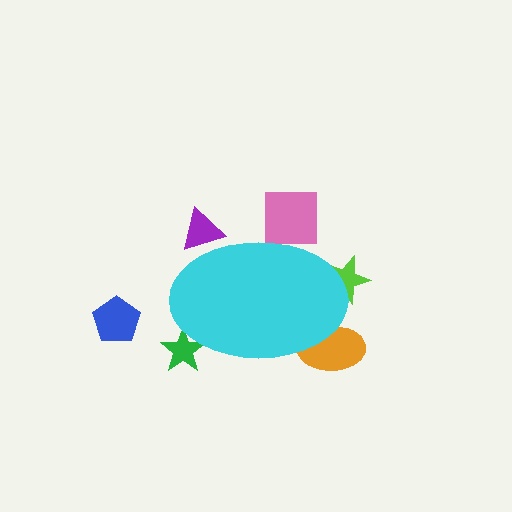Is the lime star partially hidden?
Yes, the lime star is partially hidden behind the cyan ellipse.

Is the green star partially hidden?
Yes, the green star is partially hidden behind the cyan ellipse.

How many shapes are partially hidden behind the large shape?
5 shapes are partially hidden.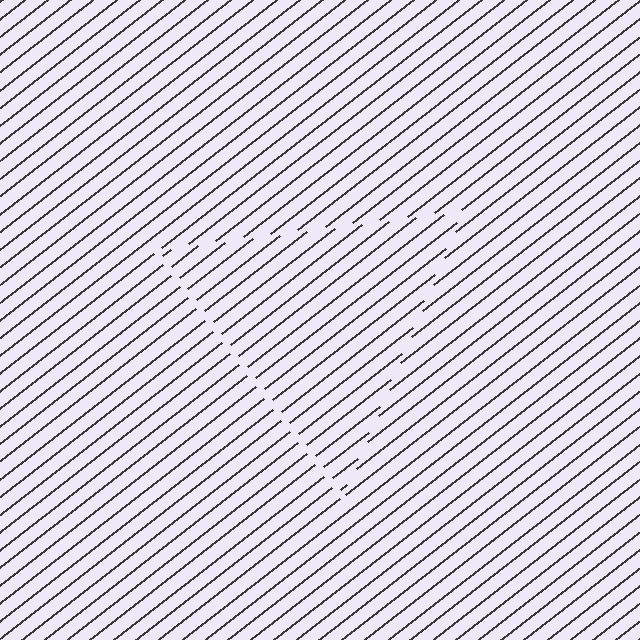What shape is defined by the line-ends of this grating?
An illusory triangle. The interior of the shape contains the same grating, shifted by half a period — the contour is defined by the phase discontinuity where line-ends from the inner and outer gratings abut.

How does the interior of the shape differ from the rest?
The interior of the shape contains the same grating, shifted by half a period — the contour is defined by the phase discontinuity where line-ends from the inner and outer gratings abut.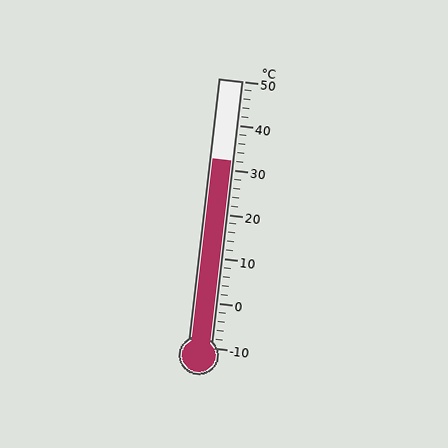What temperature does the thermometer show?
The thermometer shows approximately 32°C.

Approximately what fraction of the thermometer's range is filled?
The thermometer is filled to approximately 70% of its range.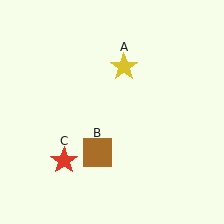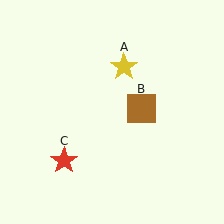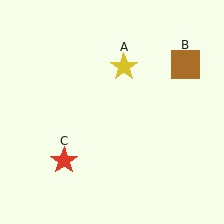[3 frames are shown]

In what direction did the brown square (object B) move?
The brown square (object B) moved up and to the right.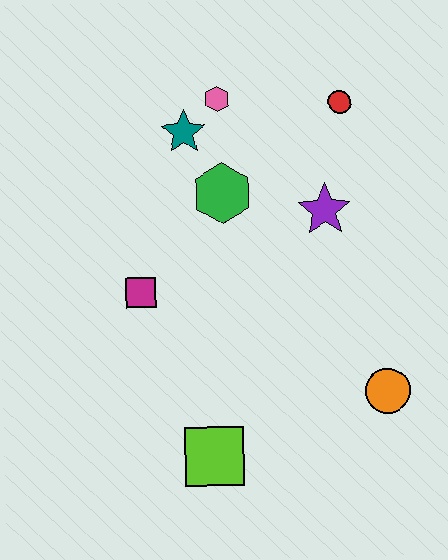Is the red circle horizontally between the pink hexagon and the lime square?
No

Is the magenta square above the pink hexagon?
No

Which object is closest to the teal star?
The pink hexagon is closest to the teal star.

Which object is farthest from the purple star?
The lime square is farthest from the purple star.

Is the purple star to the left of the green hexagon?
No